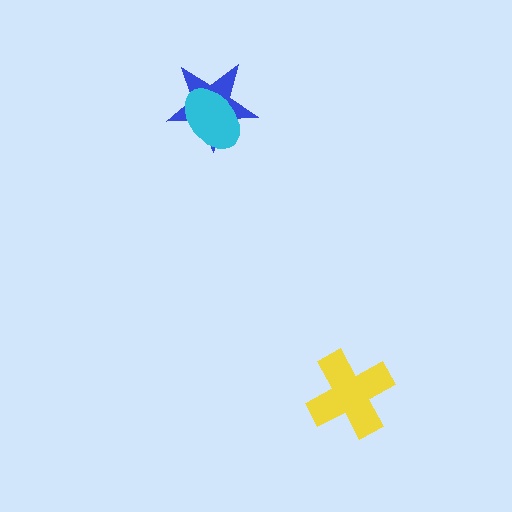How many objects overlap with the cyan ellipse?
1 object overlaps with the cyan ellipse.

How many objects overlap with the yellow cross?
0 objects overlap with the yellow cross.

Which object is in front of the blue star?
The cyan ellipse is in front of the blue star.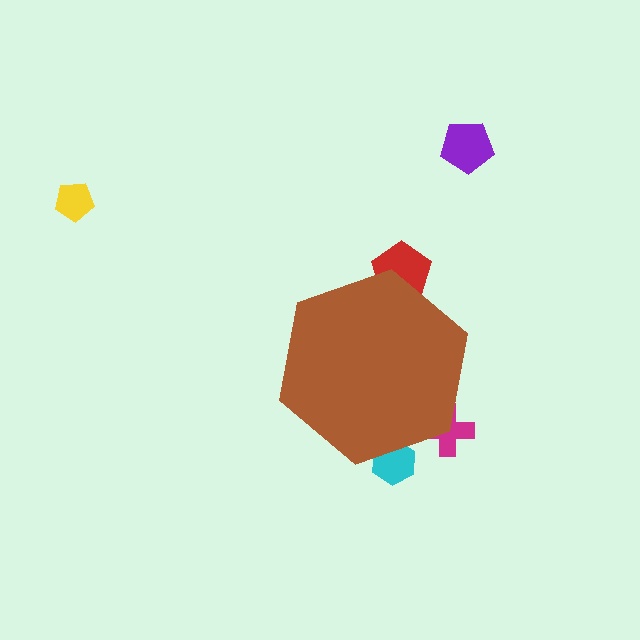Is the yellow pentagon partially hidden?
No, the yellow pentagon is fully visible.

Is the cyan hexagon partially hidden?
Yes, the cyan hexagon is partially hidden behind the brown hexagon.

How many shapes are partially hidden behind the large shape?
3 shapes are partially hidden.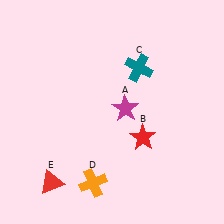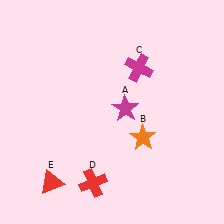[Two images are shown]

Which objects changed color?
B changed from red to orange. C changed from teal to magenta. D changed from orange to red.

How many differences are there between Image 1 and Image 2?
There are 3 differences between the two images.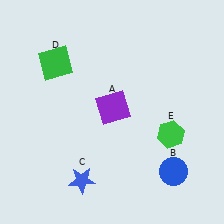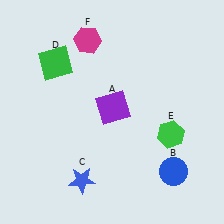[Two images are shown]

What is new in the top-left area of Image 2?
A magenta hexagon (F) was added in the top-left area of Image 2.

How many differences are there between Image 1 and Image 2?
There is 1 difference between the two images.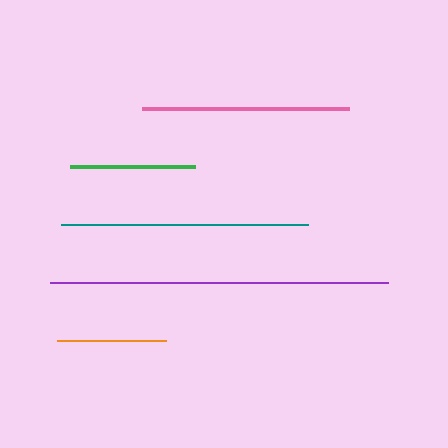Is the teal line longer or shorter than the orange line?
The teal line is longer than the orange line.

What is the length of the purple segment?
The purple segment is approximately 337 pixels long.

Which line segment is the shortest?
The orange line is the shortest at approximately 109 pixels.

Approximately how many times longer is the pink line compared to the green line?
The pink line is approximately 1.6 times the length of the green line.